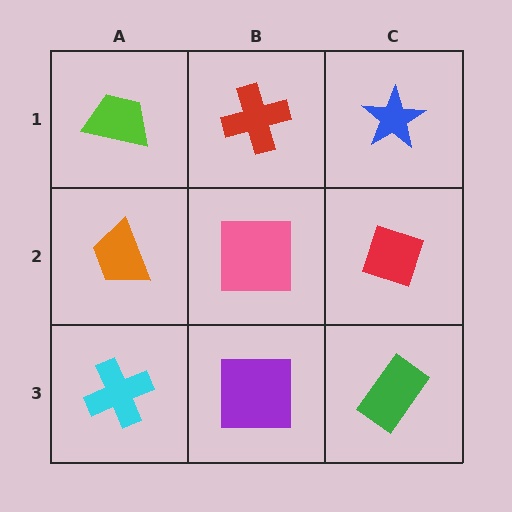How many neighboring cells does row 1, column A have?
2.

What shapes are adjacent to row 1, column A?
An orange trapezoid (row 2, column A), a red cross (row 1, column B).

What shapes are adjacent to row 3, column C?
A red diamond (row 2, column C), a purple square (row 3, column B).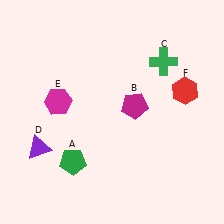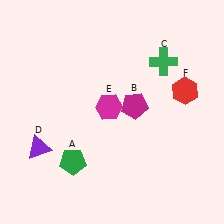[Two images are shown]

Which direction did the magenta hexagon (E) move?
The magenta hexagon (E) moved right.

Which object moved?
The magenta hexagon (E) moved right.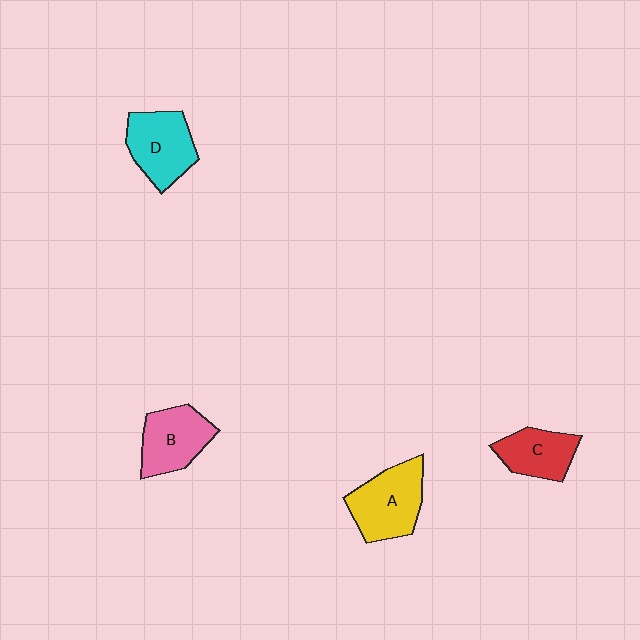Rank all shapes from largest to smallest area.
From largest to smallest: A (yellow), D (cyan), B (pink), C (red).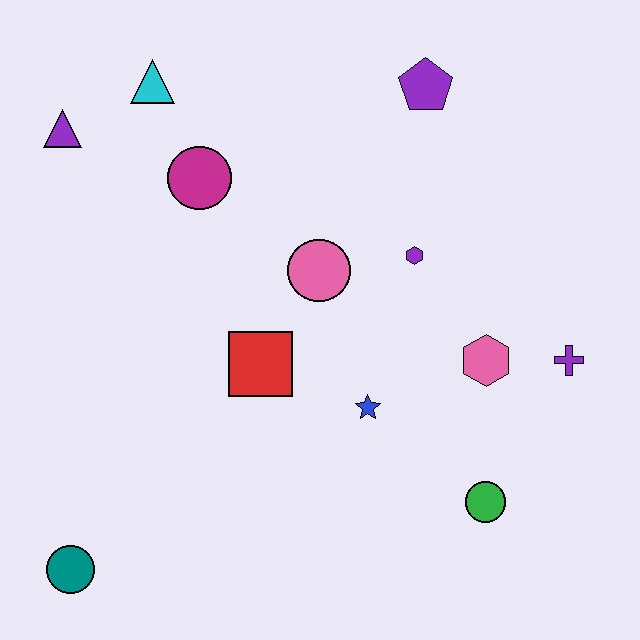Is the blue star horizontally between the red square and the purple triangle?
No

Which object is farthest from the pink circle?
The teal circle is farthest from the pink circle.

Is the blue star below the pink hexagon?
Yes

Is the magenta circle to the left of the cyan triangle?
No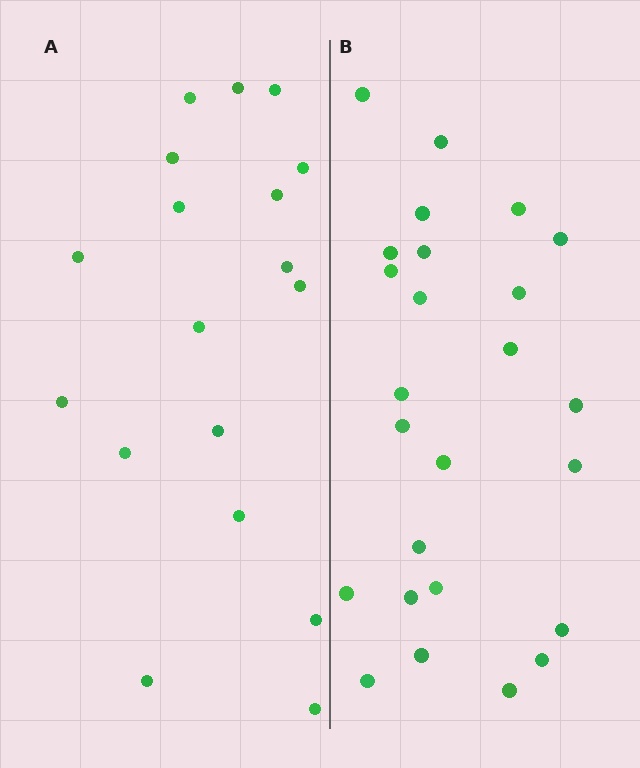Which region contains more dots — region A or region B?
Region B (the right region) has more dots.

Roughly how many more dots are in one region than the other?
Region B has roughly 8 or so more dots than region A.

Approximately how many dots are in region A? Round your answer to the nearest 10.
About 20 dots. (The exact count is 18, which rounds to 20.)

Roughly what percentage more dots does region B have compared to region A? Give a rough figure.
About 40% more.